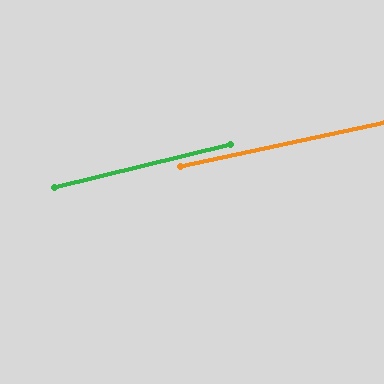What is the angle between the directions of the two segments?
Approximately 2 degrees.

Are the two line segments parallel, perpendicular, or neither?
Parallel — their directions differ by only 1.8°.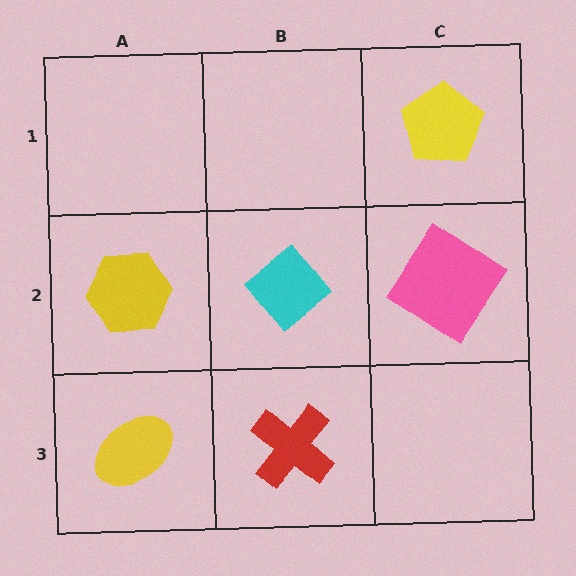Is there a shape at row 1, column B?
No, that cell is empty.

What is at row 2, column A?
A yellow hexagon.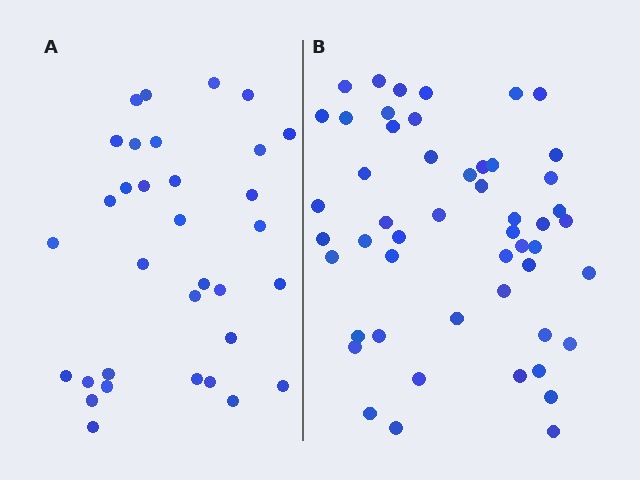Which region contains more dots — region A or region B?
Region B (the right region) has more dots.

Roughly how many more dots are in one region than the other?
Region B has approximately 20 more dots than region A.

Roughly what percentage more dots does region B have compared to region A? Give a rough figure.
About 55% more.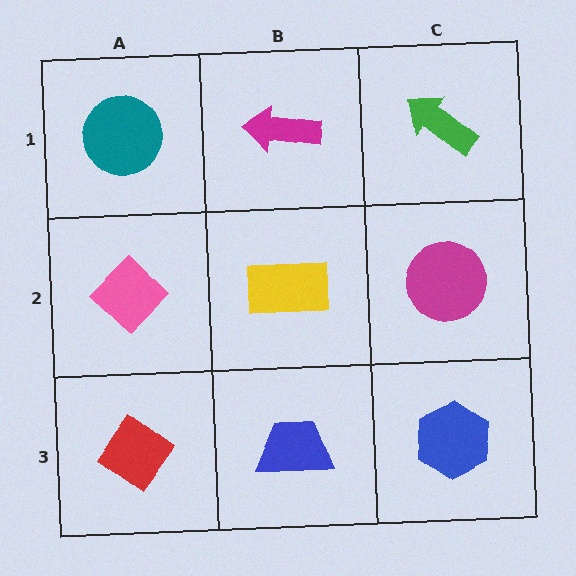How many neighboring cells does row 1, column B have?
3.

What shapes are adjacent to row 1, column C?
A magenta circle (row 2, column C), a magenta arrow (row 1, column B).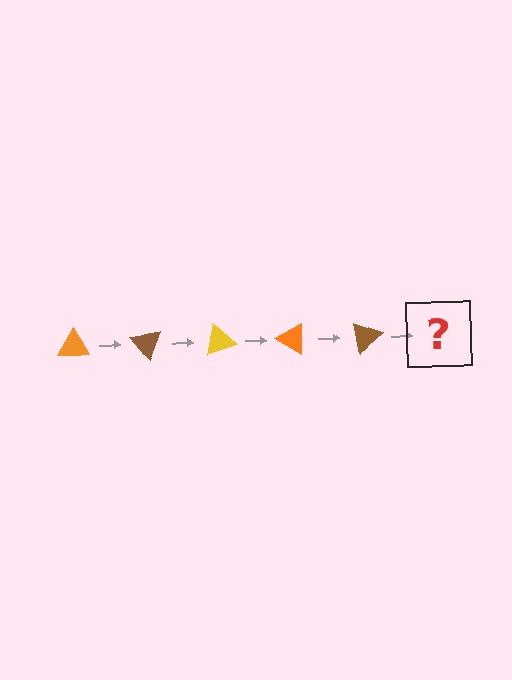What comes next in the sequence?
The next element should be a yellow triangle, rotated 250 degrees from the start.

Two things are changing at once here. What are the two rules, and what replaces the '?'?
The two rules are that it rotates 50 degrees each step and the color cycles through orange, brown, and yellow. The '?' should be a yellow triangle, rotated 250 degrees from the start.